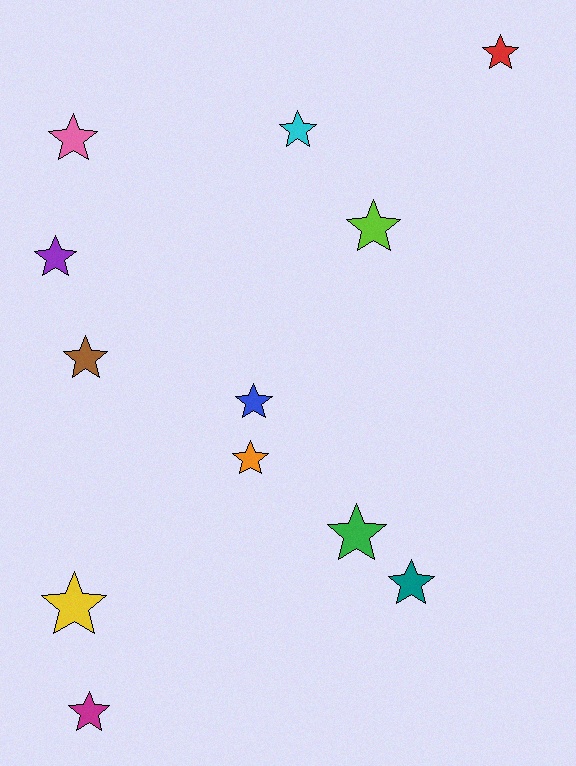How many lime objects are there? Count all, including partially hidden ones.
There is 1 lime object.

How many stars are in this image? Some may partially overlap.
There are 12 stars.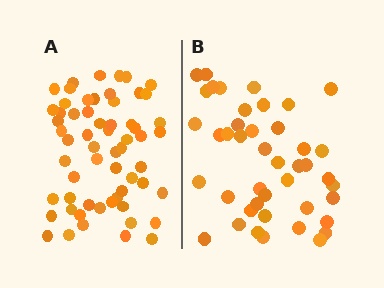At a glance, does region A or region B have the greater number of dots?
Region A (the left region) has more dots.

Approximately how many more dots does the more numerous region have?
Region A has approximately 15 more dots than region B.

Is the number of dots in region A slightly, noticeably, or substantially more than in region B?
Region A has noticeably more, but not dramatically so. The ratio is roughly 1.4 to 1.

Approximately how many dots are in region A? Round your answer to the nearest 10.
About 60 dots.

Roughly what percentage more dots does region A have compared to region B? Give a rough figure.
About 40% more.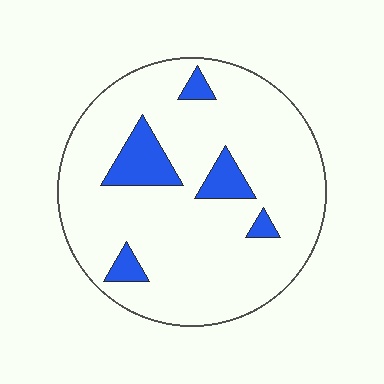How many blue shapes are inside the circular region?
5.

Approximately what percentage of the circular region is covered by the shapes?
Approximately 10%.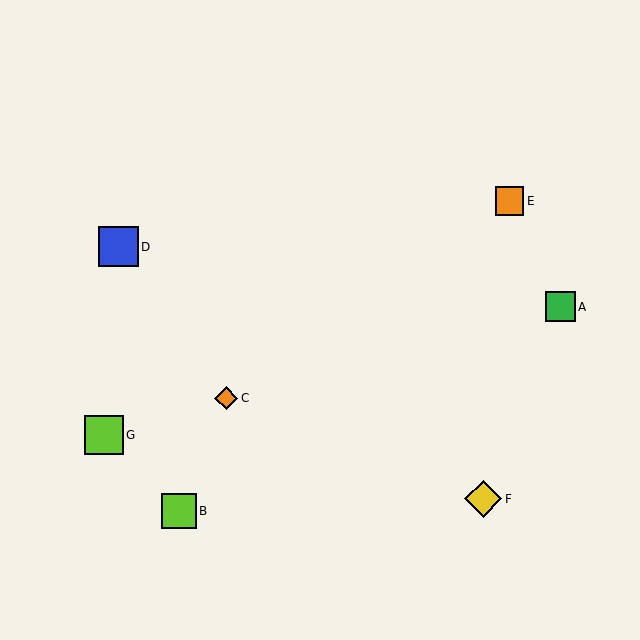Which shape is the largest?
The blue square (labeled D) is the largest.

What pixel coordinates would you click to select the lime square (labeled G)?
Click at (104, 435) to select the lime square G.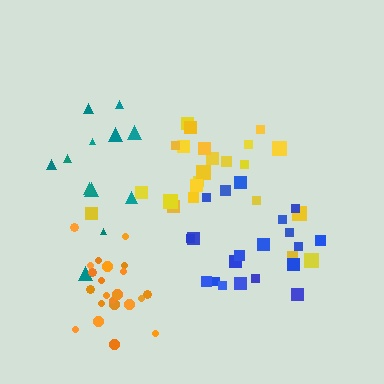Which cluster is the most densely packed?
Orange.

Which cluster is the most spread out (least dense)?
Teal.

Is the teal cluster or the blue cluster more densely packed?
Blue.